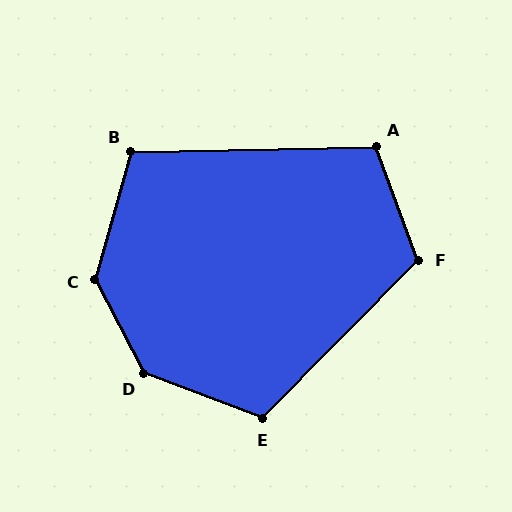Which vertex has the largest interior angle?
D, at approximately 138 degrees.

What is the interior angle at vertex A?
Approximately 109 degrees (obtuse).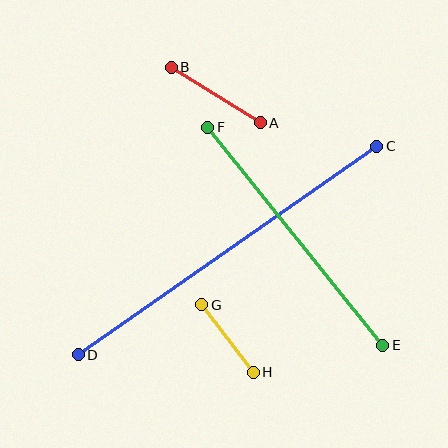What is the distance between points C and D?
The distance is approximately 364 pixels.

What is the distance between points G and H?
The distance is approximately 85 pixels.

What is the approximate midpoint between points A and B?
The midpoint is at approximately (216, 95) pixels.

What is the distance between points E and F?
The distance is approximately 280 pixels.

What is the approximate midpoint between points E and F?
The midpoint is at approximately (295, 236) pixels.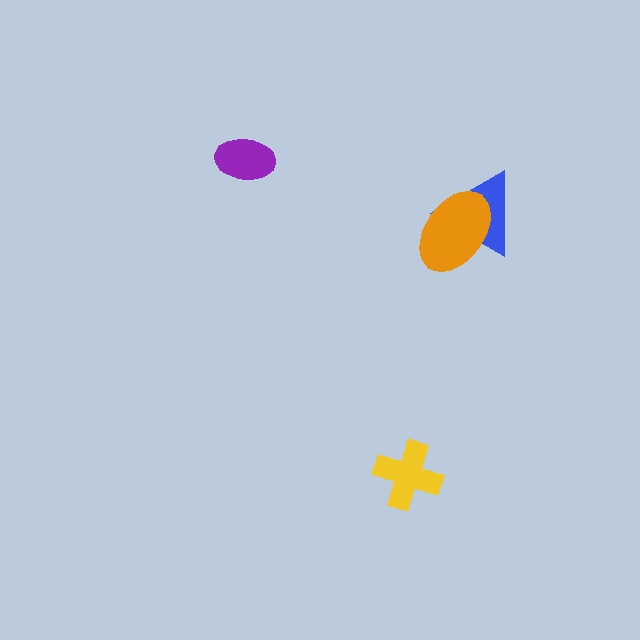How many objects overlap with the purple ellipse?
0 objects overlap with the purple ellipse.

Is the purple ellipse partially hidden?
No, no other shape covers it.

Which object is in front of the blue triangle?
The orange ellipse is in front of the blue triangle.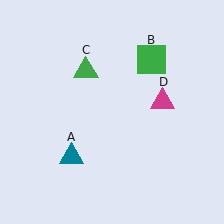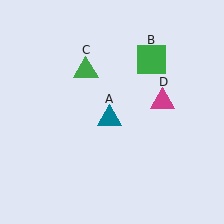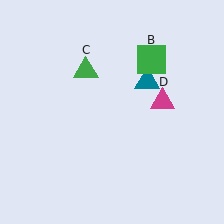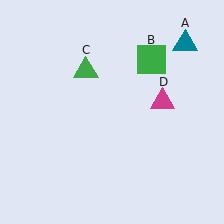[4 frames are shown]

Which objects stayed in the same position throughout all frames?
Green square (object B) and green triangle (object C) and magenta triangle (object D) remained stationary.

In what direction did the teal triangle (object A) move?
The teal triangle (object A) moved up and to the right.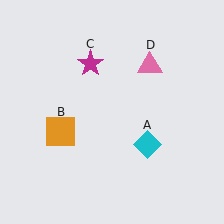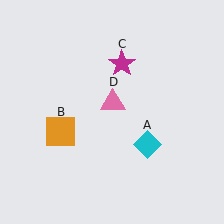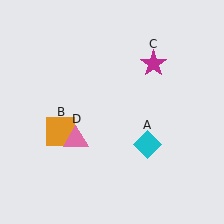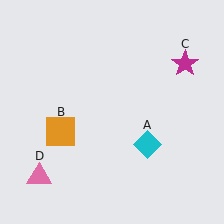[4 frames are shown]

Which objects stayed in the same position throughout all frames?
Cyan diamond (object A) and orange square (object B) remained stationary.